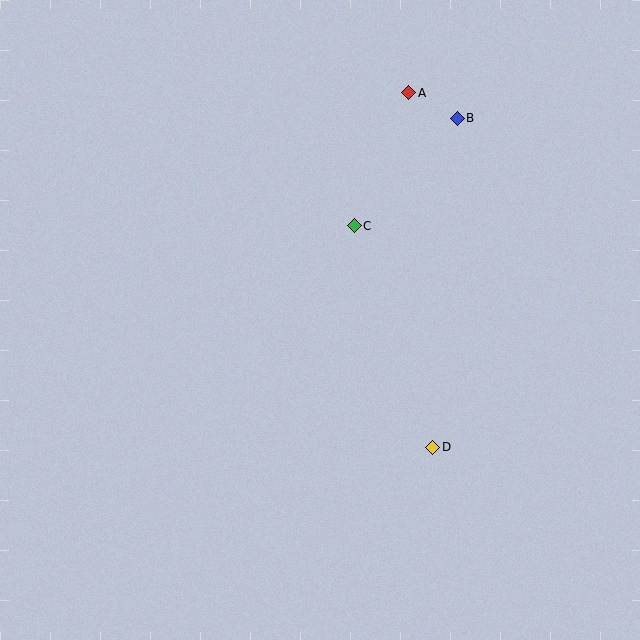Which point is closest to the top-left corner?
Point A is closest to the top-left corner.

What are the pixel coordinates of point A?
Point A is at (409, 93).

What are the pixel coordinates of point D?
Point D is at (433, 447).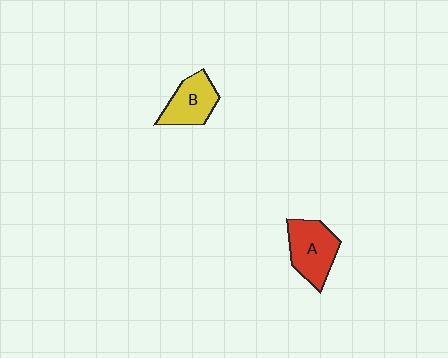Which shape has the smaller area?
Shape B (yellow).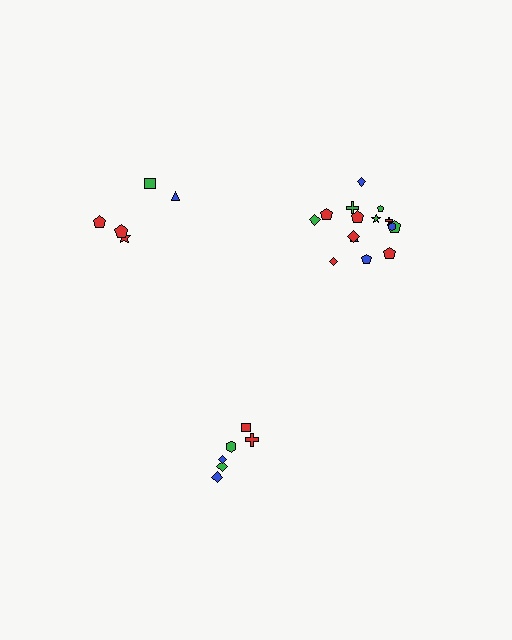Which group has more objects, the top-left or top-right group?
The top-right group.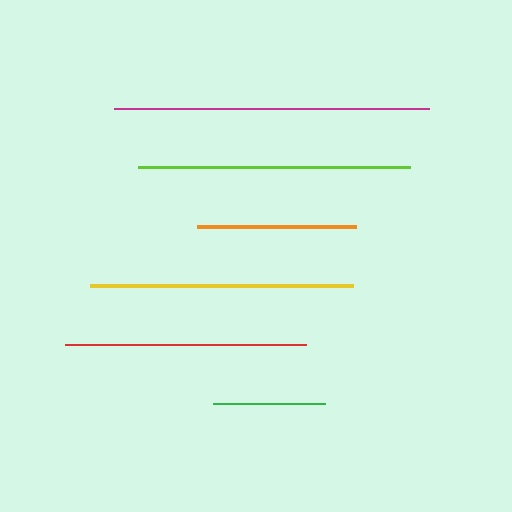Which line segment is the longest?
The magenta line is the longest at approximately 316 pixels.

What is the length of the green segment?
The green segment is approximately 112 pixels long.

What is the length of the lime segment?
The lime segment is approximately 273 pixels long.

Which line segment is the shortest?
The green line is the shortest at approximately 112 pixels.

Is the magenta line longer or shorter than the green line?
The magenta line is longer than the green line.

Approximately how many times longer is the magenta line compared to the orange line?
The magenta line is approximately 2.0 times the length of the orange line.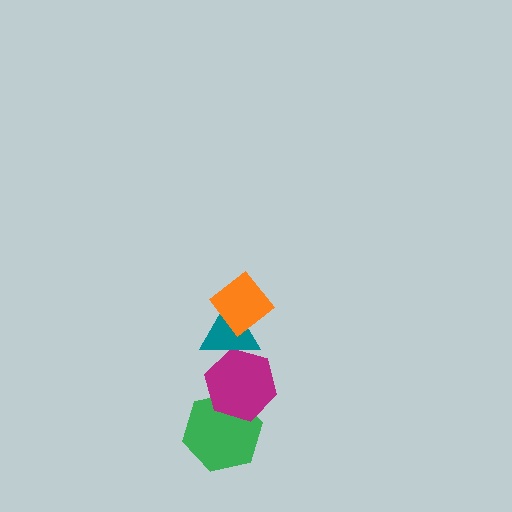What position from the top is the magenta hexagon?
The magenta hexagon is 3rd from the top.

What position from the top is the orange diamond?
The orange diamond is 1st from the top.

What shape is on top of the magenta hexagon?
The teal triangle is on top of the magenta hexagon.